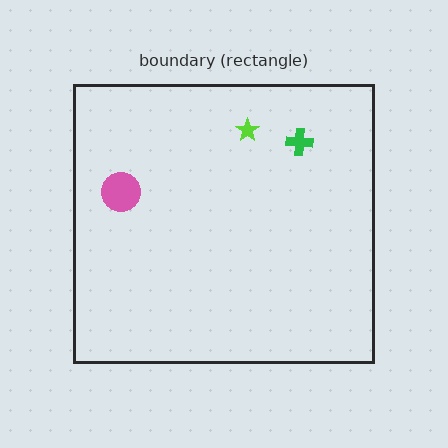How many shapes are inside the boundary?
3 inside, 0 outside.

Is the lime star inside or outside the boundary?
Inside.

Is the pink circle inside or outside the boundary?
Inside.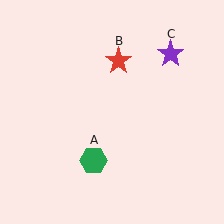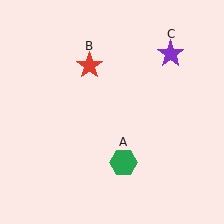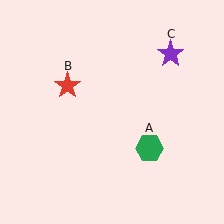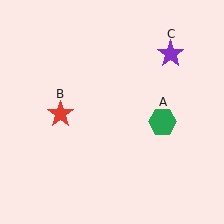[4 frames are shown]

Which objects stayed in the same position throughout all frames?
Purple star (object C) remained stationary.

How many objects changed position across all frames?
2 objects changed position: green hexagon (object A), red star (object B).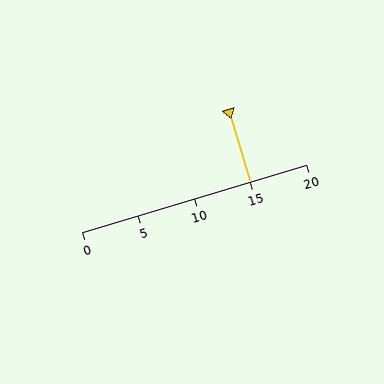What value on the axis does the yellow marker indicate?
The marker indicates approximately 15.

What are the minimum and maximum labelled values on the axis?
The axis runs from 0 to 20.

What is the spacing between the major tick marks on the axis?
The major ticks are spaced 5 apart.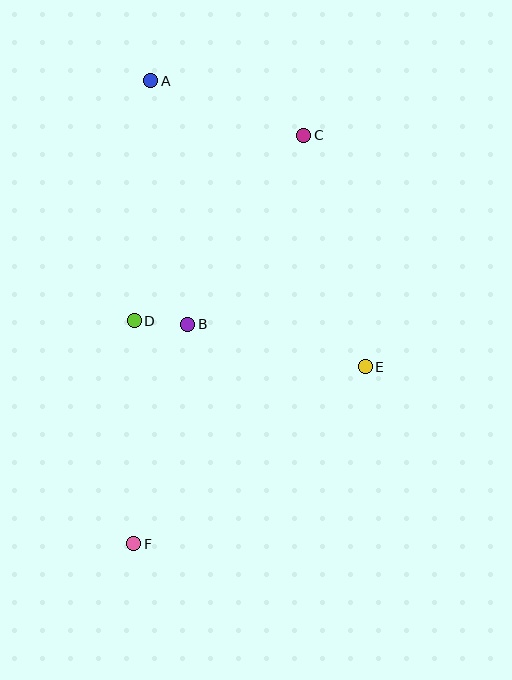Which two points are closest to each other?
Points B and D are closest to each other.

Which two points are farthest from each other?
Points A and F are farthest from each other.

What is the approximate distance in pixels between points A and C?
The distance between A and C is approximately 163 pixels.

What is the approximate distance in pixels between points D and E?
The distance between D and E is approximately 235 pixels.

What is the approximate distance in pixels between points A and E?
The distance between A and E is approximately 358 pixels.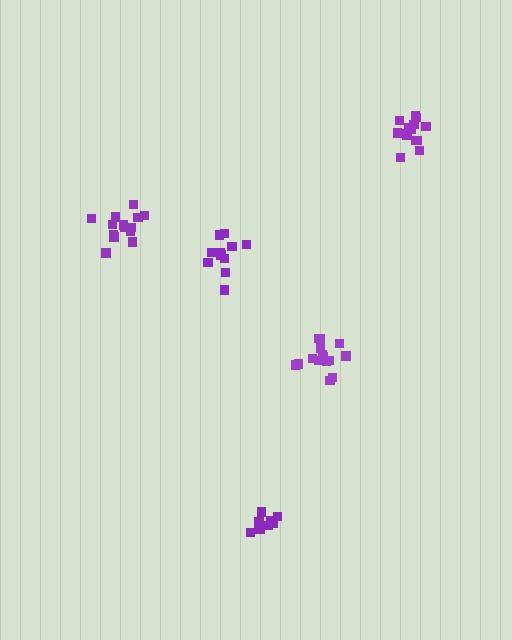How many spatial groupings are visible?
There are 5 spatial groupings.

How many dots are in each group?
Group 1: 10 dots, Group 2: 15 dots, Group 3: 14 dots, Group 4: 11 dots, Group 5: 14 dots (64 total).